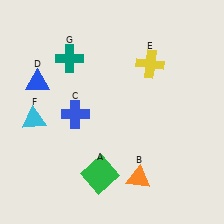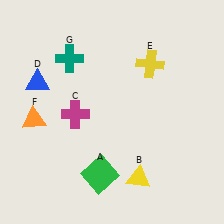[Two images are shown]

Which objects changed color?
B changed from orange to yellow. C changed from blue to magenta. F changed from cyan to orange.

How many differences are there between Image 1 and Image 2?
There are 3 differences between the two images.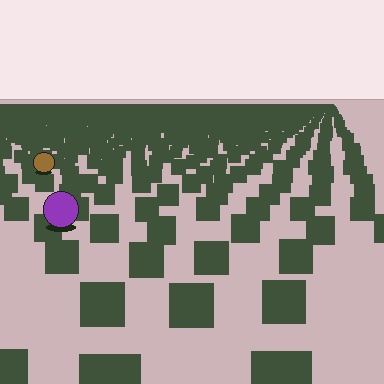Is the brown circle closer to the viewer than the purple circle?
No. The purple circle is closer — you can tell from the texture gradient: the ground texture is coarser near it.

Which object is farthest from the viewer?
The brown circle is farthest from the viewer. It appears smaller and the ground texture around it is denser.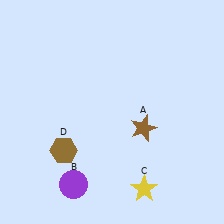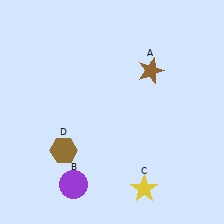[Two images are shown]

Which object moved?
The brown star (A) moved up.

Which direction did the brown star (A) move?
The brown star (A) moved up.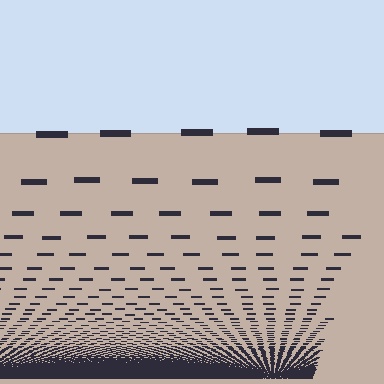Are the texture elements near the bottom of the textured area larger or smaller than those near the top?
Smaller. The gradient is inverted — elements near the bottom are smaller and denser.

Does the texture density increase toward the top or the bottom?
Density increases toward the bottom.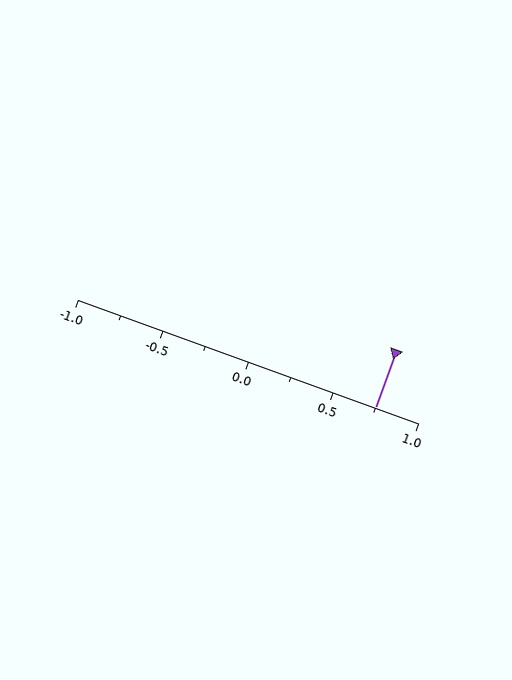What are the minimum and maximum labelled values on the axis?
The axis runs from -1.0 to 1.0.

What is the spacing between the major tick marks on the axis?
The major ticks are spaced 0.5 apart.